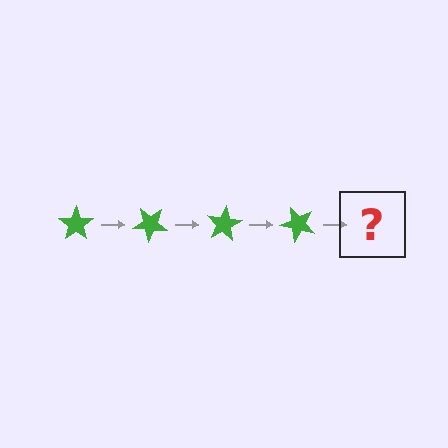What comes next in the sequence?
The next element should be a green star rotated 160 degrees.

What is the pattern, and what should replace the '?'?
The pattern is that the star rotates 40 degrees each step. The '?' should be a green star rotated 160 degrees.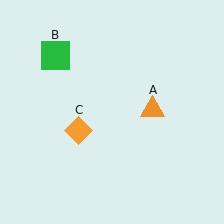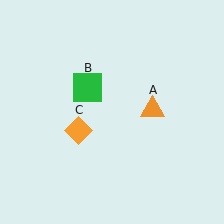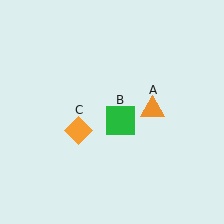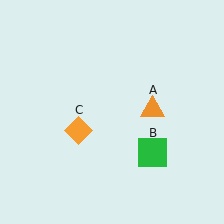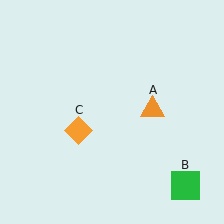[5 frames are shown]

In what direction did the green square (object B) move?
The green square (object B) moved down and to the right.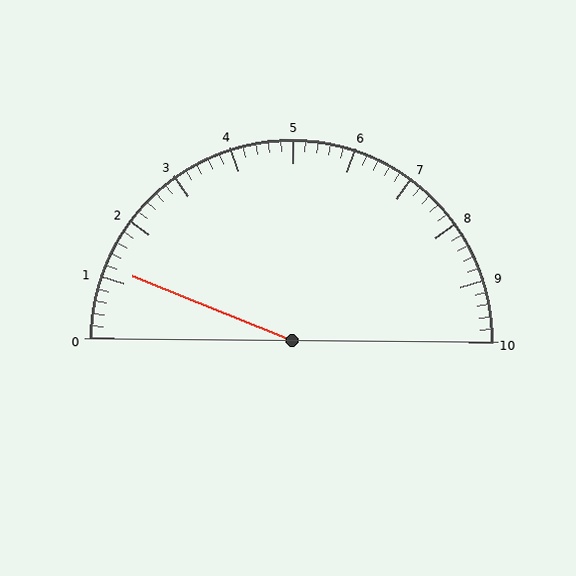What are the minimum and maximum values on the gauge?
The gauge ranges from 0 to 10.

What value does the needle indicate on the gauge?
The needle indicates approximately 1.2.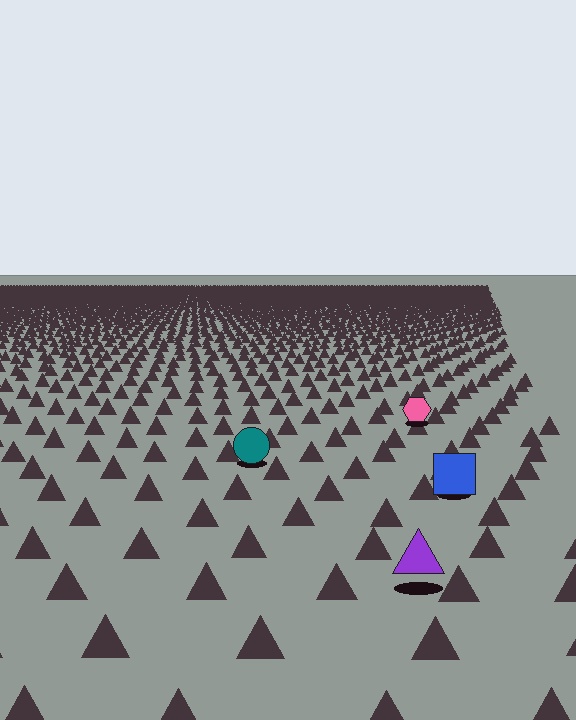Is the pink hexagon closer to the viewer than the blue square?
No. The blue square is closer — you can tell from the texture gradient: the ground texture is coarser near it.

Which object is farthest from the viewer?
The pink hexagon is farthest from the viewer. It appears smaller and the ground texture around it is denser.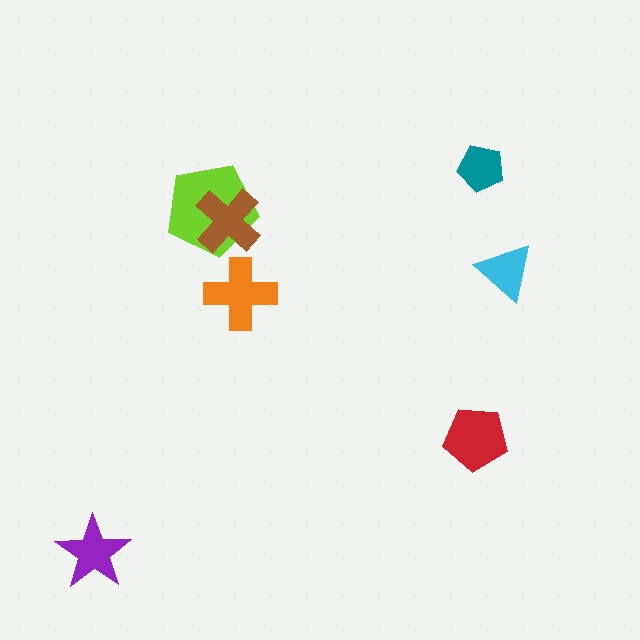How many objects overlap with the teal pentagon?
0 objects overlap with the teal pentagon.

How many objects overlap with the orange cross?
0 objects overlap with the orange cross.